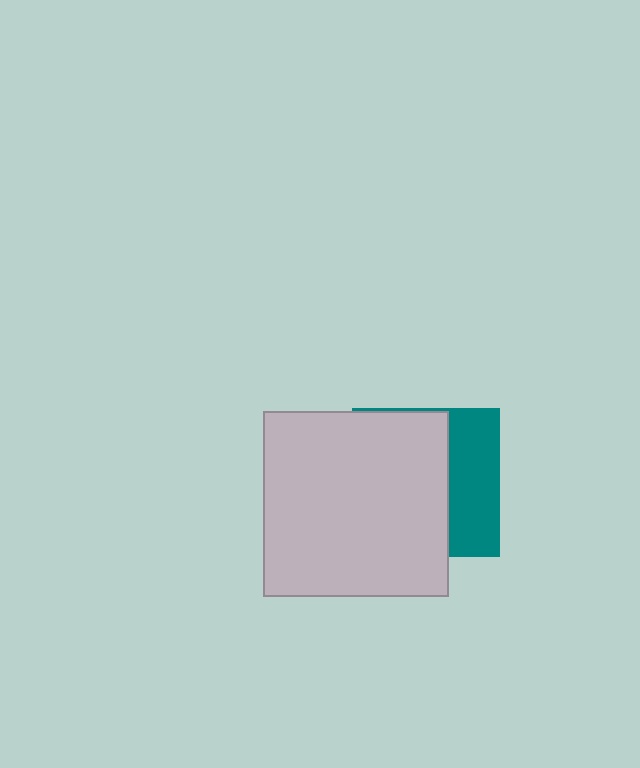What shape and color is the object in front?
The object in front is a light gray square.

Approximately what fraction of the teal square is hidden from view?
Roughly 64% of the teal square is hidden behind the light gray square.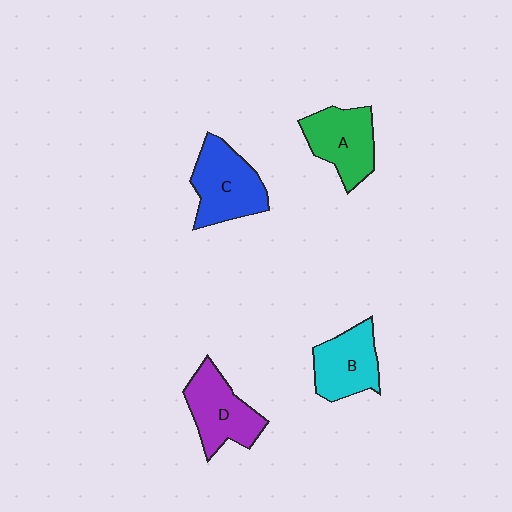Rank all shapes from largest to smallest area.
From largest to smallest: C (blue), D (purple), A (green), B (cyan).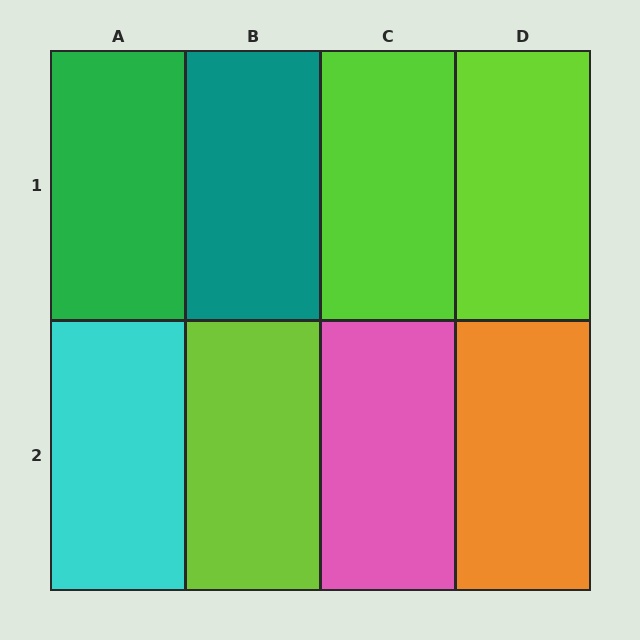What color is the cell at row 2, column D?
Orange.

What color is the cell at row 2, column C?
Pink.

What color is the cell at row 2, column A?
Cyan.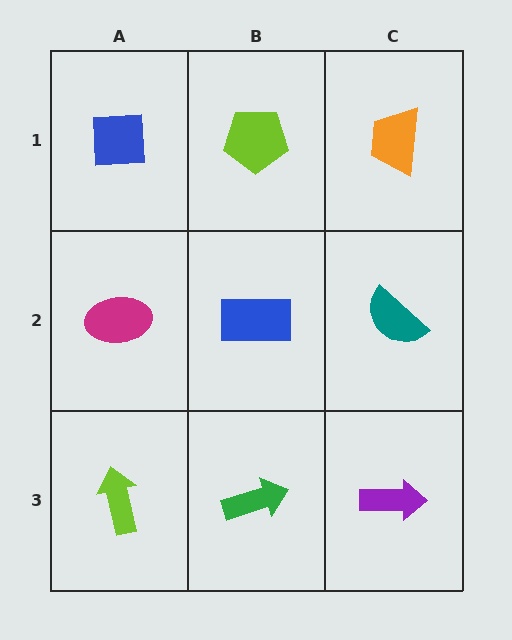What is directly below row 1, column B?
A blue rectangle.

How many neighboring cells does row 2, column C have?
3.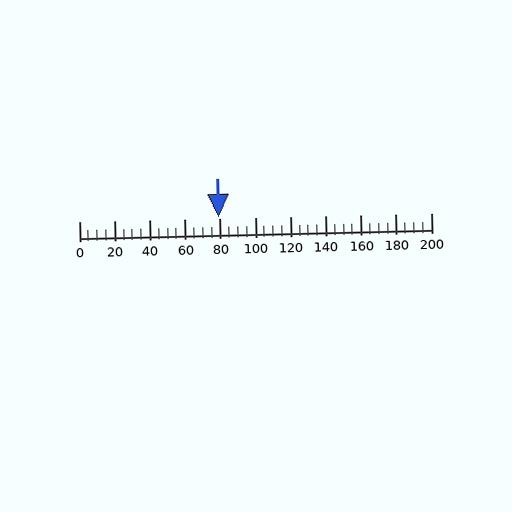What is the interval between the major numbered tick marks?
The major tick marks are spaced 20 units apart.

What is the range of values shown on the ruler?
The ruler shows values from 0 to 200.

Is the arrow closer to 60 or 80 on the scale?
The arrow is closer to 80.